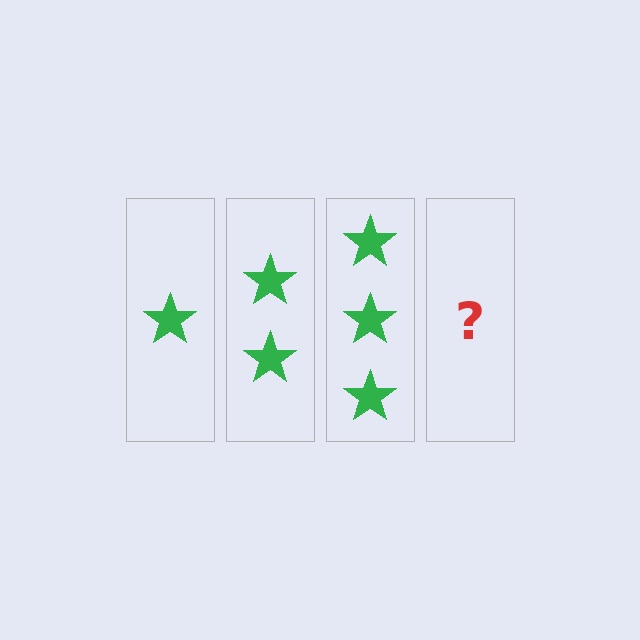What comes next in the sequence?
The next element should be 4 stars.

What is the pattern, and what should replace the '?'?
The pattern is that each step adds one more star. The '?' should be 4 stars.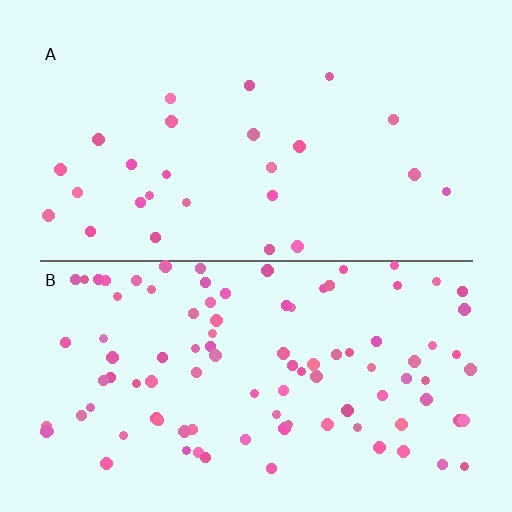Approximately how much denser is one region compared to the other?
Approximately 3.8× — region B over region A.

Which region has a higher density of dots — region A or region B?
B (the bottom).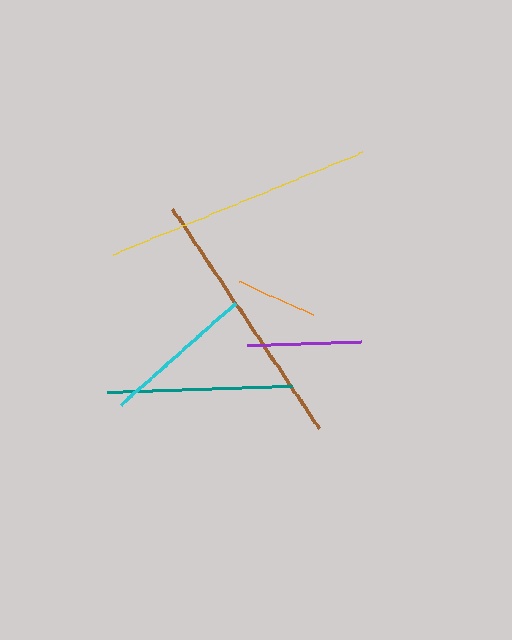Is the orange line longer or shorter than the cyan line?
The cyan line is longer than the orange line.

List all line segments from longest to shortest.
From longest to shortest: yellow, brown, teal, cyan, purple, orange.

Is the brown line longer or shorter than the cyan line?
The brown line is longer than the cyan line.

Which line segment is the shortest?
The orange line is the shortest at approximately 82 pixels.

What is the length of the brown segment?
The brown segment is approximately 264 pixels long.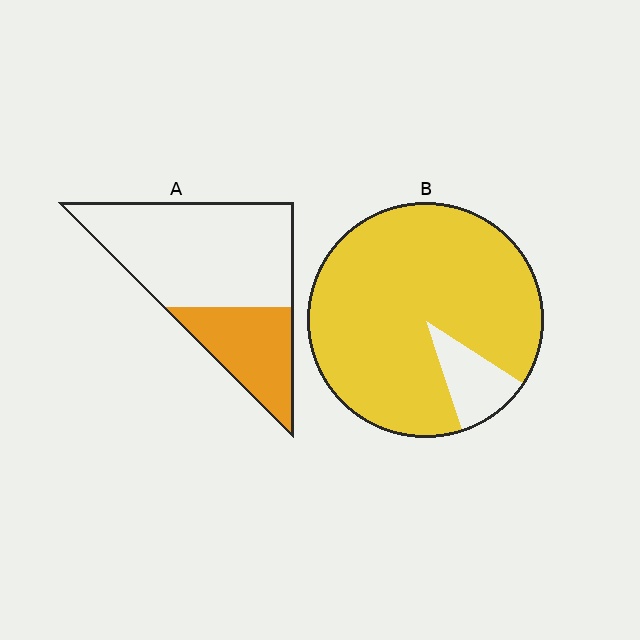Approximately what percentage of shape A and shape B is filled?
A is approximately 30% and B is approximately 90%.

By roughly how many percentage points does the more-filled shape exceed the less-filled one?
By roughly 60 percentage points (B over A).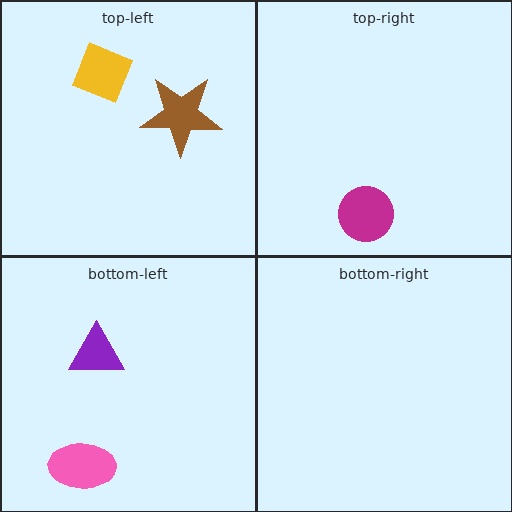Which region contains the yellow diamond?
The top-left region.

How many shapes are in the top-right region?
1.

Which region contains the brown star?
The top-left region.